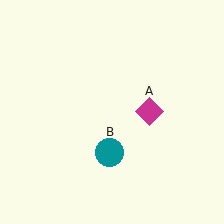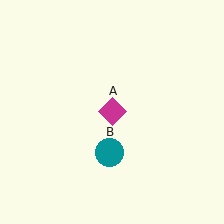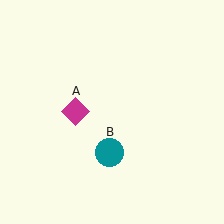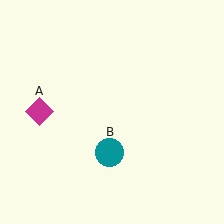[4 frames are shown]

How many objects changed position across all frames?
1 object changed position: magenta diamond (object A).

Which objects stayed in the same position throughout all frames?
Teal circle (object B) remained stationary.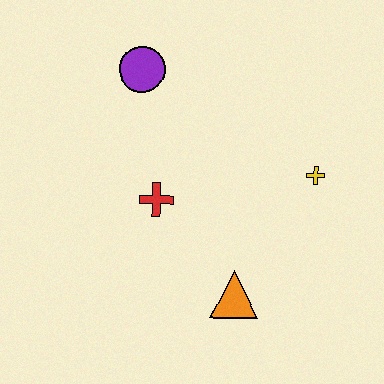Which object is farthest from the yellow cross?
The purple circle is farthest from the yellow cross.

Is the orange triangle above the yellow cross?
No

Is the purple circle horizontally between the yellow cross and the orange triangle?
No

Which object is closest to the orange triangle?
The red cross is closest to the orange triangle.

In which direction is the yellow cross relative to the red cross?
The yellow cross is to the right of the red cross.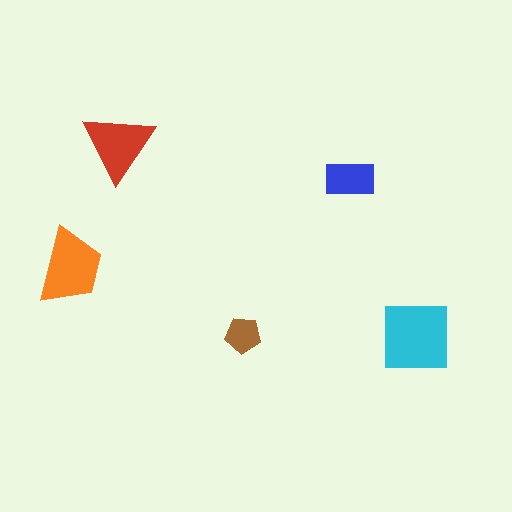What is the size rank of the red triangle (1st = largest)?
3rd.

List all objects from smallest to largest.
The brown pentagon, the blue rectangle, the red triangle, the orange trapezoid, the cyan square.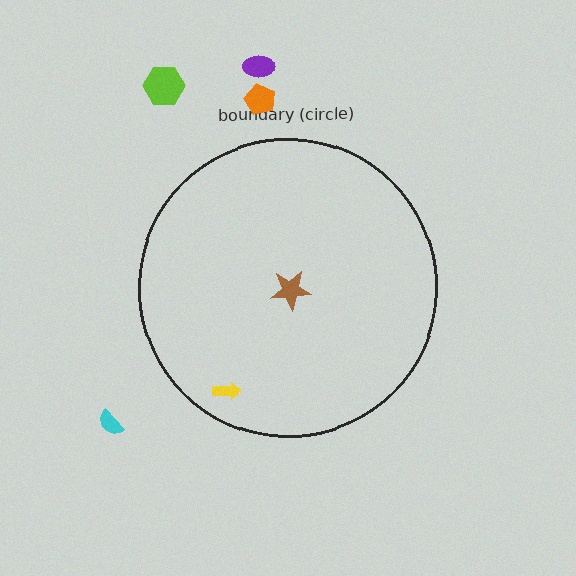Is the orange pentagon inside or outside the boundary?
Outside.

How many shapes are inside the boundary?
2 inside, 4 outside.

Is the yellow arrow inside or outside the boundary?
Inside.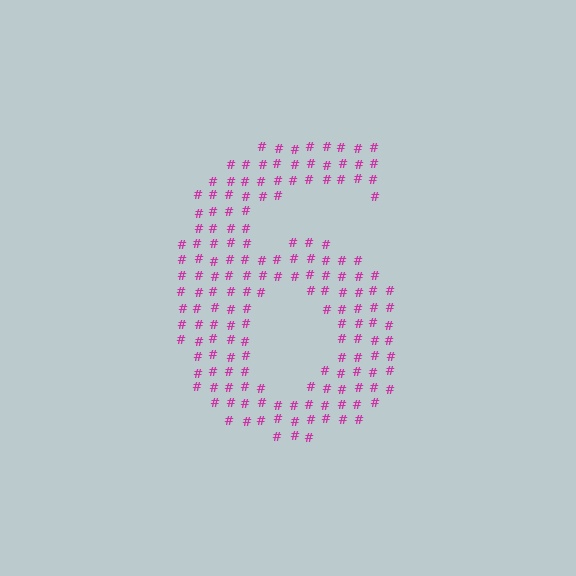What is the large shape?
The large shape is the digit 6.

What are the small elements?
The small elements are hash symbols.